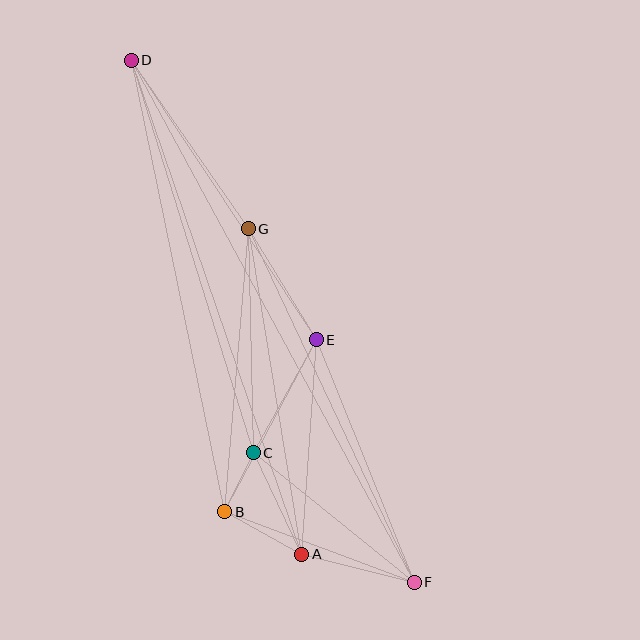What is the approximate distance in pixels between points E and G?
The distance between E and G is approximately 130 pixels.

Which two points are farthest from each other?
Points D and F are farthest from each other.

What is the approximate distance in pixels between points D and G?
The distance between D and G is approximately 205 pixels.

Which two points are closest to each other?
Points B and C are closest to each other.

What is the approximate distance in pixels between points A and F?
The distance between A and F is approximately 116 pixels.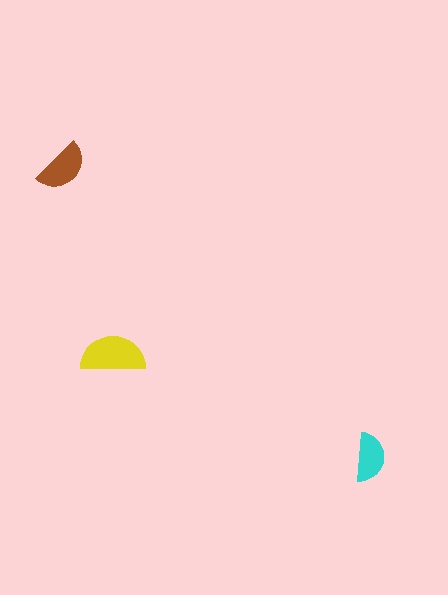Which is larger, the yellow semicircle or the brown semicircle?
The yellow one.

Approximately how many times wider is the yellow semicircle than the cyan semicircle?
About 1.5 times wider.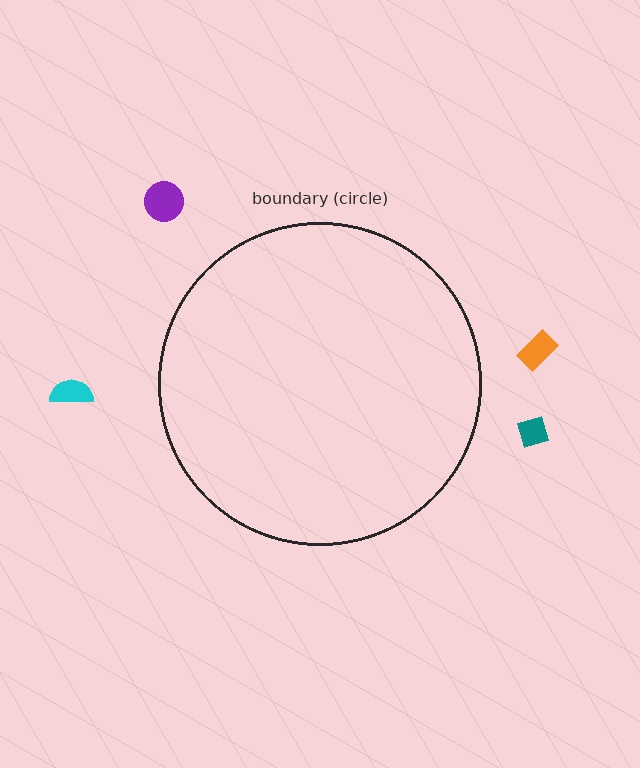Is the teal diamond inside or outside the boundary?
Outside.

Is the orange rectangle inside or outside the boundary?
Outside.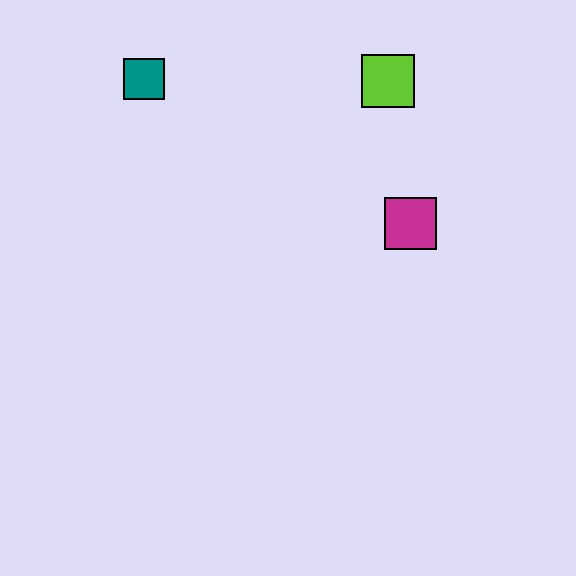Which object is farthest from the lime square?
The teal square is farthest from the lime square.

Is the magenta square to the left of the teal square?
No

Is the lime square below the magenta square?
No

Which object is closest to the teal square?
The lime square is closest to the teal square.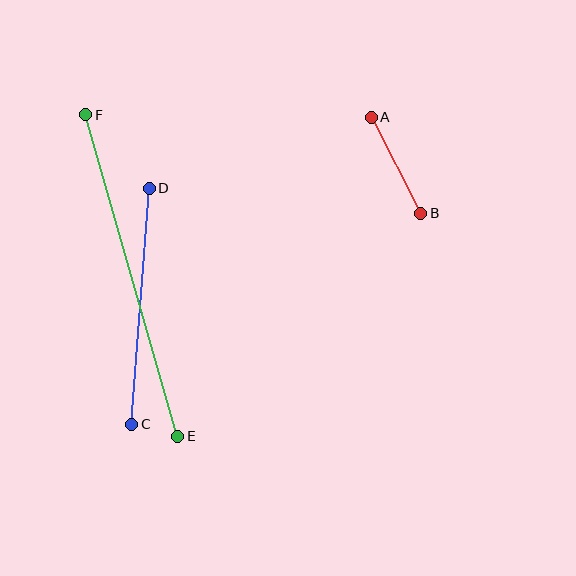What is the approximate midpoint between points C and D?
The midpoint is at approximately (141, 306) pixels.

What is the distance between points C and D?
The distance is approximately 237 pixels.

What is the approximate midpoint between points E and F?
The midpoint is at approximately (132, 275) pixels.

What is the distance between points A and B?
The distance is approximately 108 pixels.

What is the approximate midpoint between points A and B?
The midpoint is at approximately (396, 165) pixels.